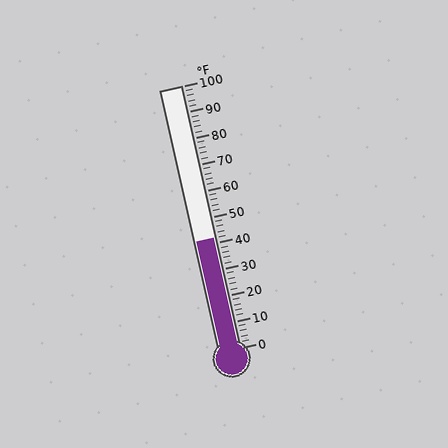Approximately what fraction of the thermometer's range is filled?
The thermometer is filled to approximately 40% of its range.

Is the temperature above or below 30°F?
The temperature is above 30°F.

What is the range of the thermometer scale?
The thermometer scale ranges from 0°F to 100°F.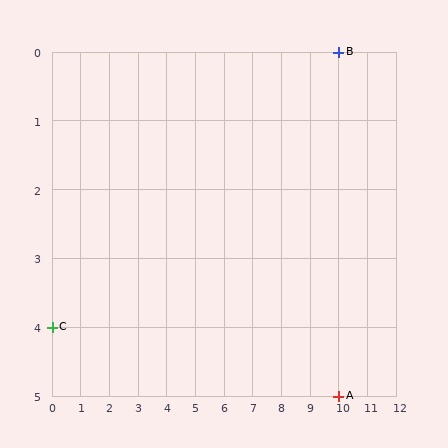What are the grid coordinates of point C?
Point C is at grid coordinates (0, 4).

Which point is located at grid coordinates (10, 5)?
Point A is at (10, 5).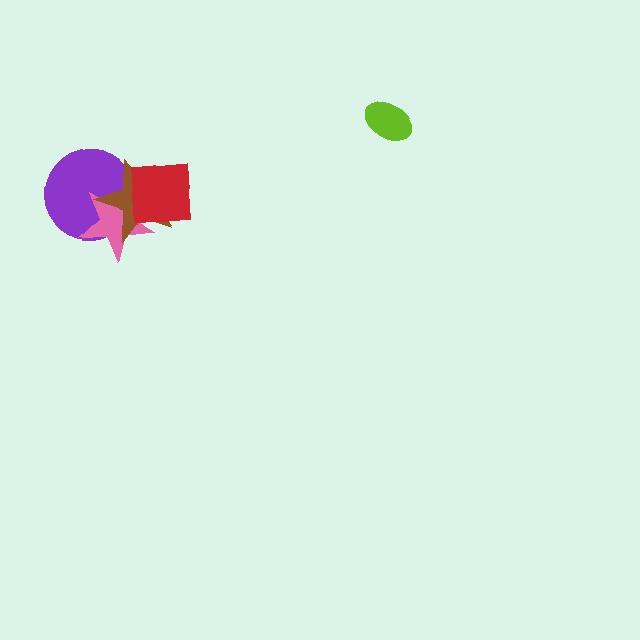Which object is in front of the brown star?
The red square is in front of the brown star.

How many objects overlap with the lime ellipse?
0 objects overlap with the lime ellipse.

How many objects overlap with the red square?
2 objects overlap with the red square.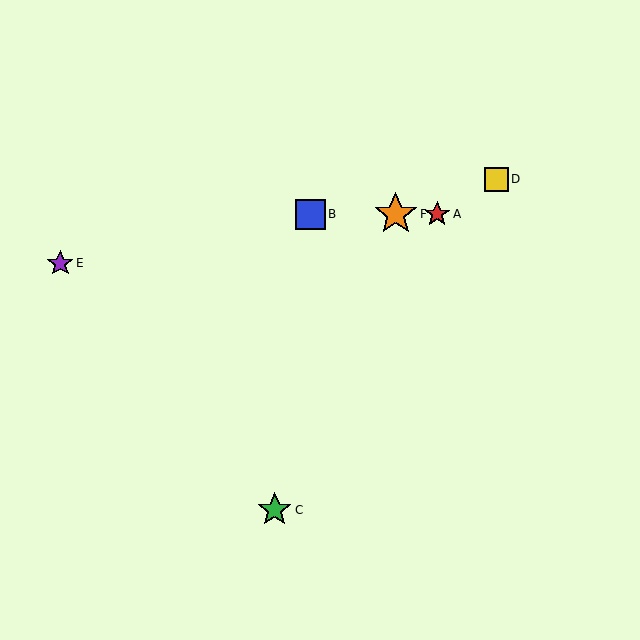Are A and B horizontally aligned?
Yes, both are at y≈214.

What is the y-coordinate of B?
Object B is at y≈214.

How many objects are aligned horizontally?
3 objects (A, B, F) are aligned horizontally.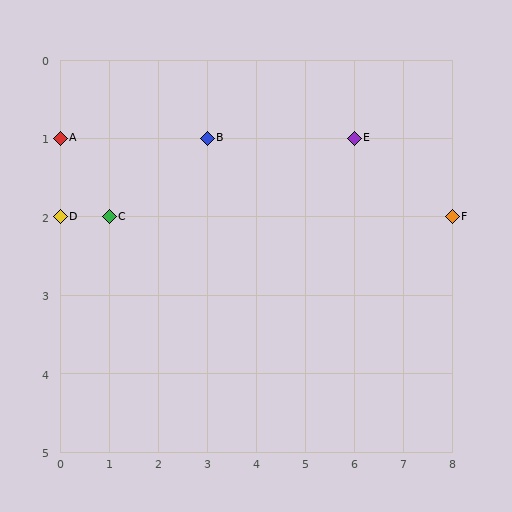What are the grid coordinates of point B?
Point B is at grid coordinates (3, 1).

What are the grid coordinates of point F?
Point F is at grid coordinates (8, 2).